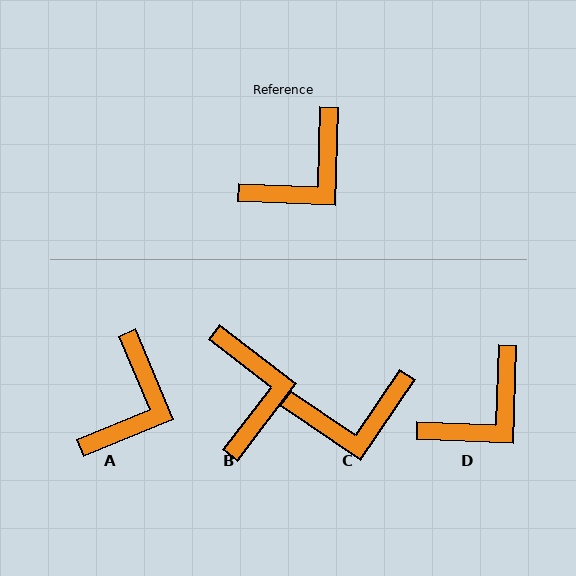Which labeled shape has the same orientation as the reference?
D.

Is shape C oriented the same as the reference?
No, it is off by about 32 degrees.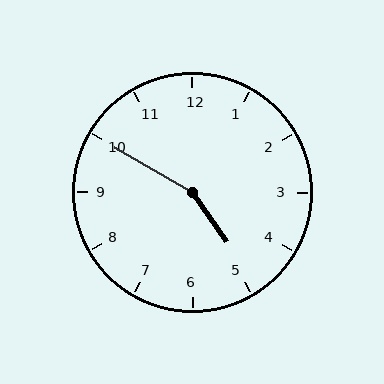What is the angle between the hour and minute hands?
Approximately 155 degrees.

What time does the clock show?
4:50.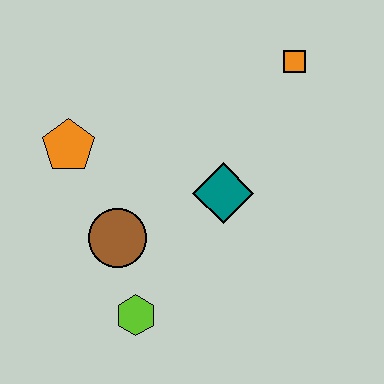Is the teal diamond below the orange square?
Yes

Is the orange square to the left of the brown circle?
No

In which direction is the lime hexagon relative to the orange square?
The lime hexagon is below the orange square.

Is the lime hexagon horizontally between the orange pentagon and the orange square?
Yes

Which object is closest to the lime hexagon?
The brown circle is closest to the lime hexagon.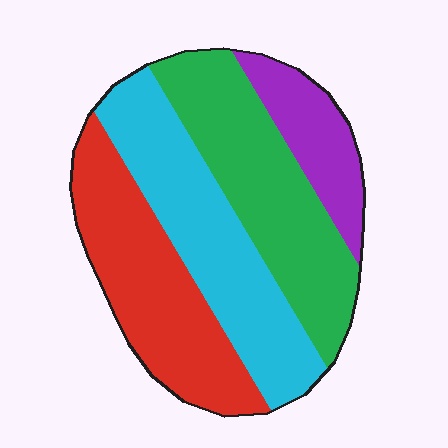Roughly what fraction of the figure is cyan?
Cyan takes up about one third (1/3) of the figure.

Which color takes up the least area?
Purple, at roughly 15%.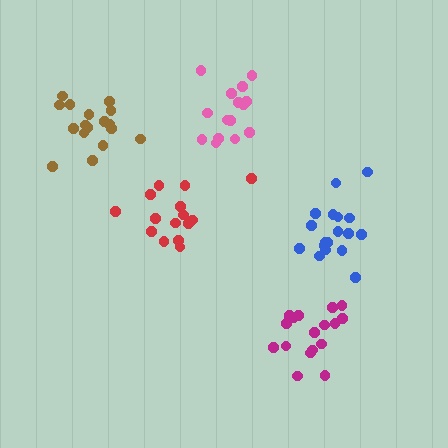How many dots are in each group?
Group 1: 17 dots, Group 2: 15 dots, Group 3: 15 dots, Group 4: 17 dots, Group 5: 18 dots (82 total).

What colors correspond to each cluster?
The clusters are colored: magenta, pink, red, brown, blue.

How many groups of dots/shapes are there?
There are 5 groups.